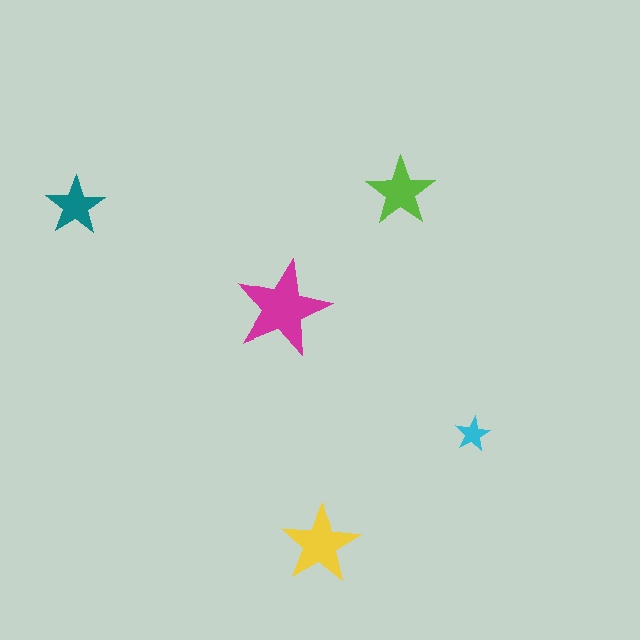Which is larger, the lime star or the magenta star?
The magenta one.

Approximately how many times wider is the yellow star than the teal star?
About 1.5 times wider.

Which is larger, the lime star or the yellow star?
The yellow one.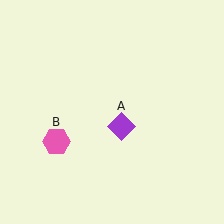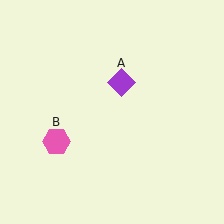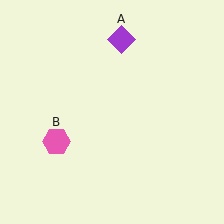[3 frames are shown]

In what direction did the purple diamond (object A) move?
The purple diamond (object A) moved up.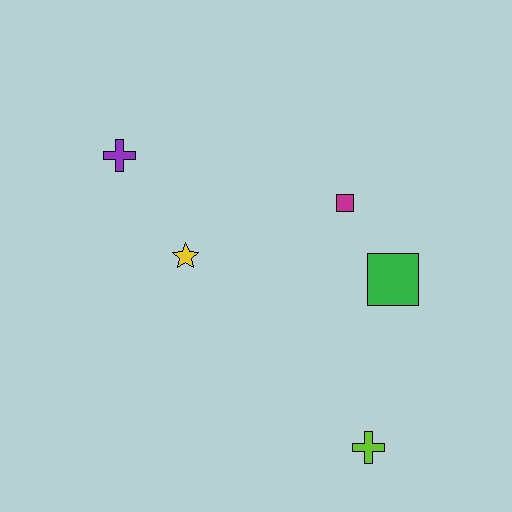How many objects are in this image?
There are 5 objects.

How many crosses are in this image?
There are 2 crosses.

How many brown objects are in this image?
There are no brown objects.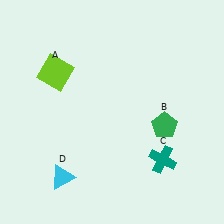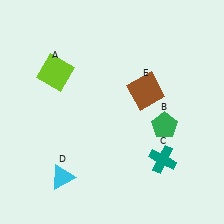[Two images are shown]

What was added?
A brown square (E) was added in Image 2.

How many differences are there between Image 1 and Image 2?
There is 1 difference between the two images.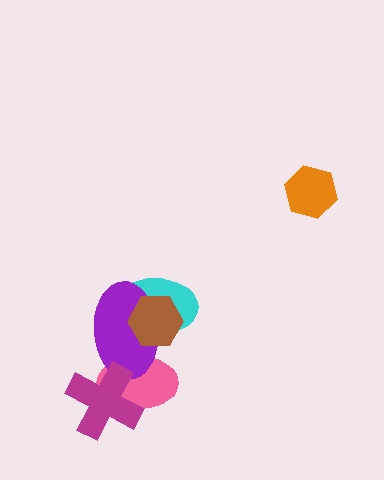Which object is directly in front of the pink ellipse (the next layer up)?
The purple ellipse is directly in front of the pink ellipse.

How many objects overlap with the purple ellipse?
4 objects overlap with the purple ellipse.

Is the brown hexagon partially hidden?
No, no other shape covers it.